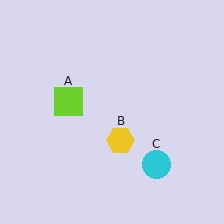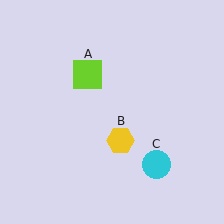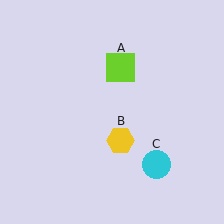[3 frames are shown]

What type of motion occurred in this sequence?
The lime square (object A) rotated clockwise around the center of the scene.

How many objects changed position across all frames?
1 object changed position: lime square (object A).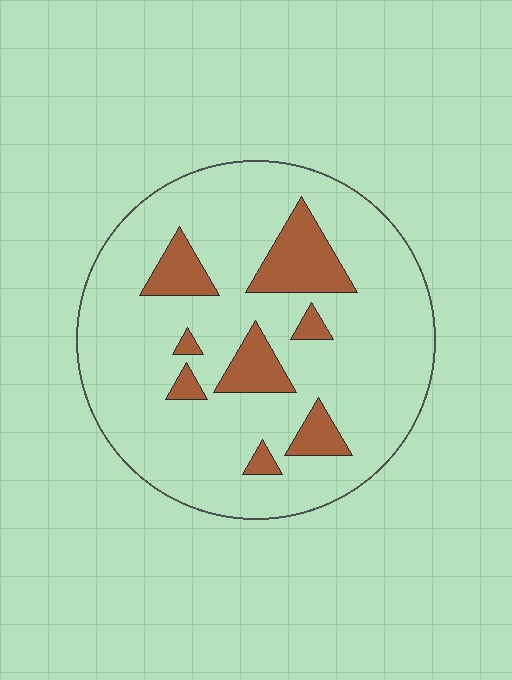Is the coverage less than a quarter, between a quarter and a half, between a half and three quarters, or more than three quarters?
Less than a quarter.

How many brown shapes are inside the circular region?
8.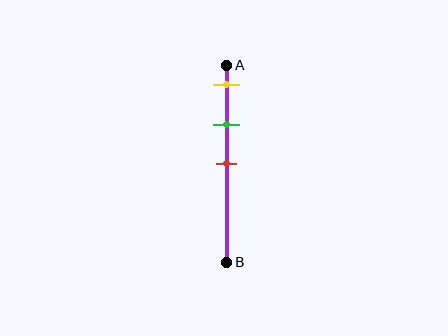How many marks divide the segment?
There are 3 marks dividing the segment.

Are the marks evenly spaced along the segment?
Yes, the marks are approximately evenly spaced.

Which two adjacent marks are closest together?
The yellow and green marks are the closest adjacent pair.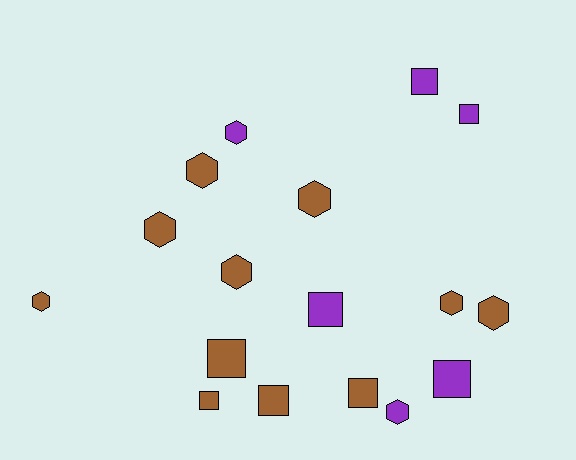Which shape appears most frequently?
Hexagon, with 9 objects.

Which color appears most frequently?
Brown, with 11 objects.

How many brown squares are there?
There are 4 brown squares.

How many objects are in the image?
There are 17 objects.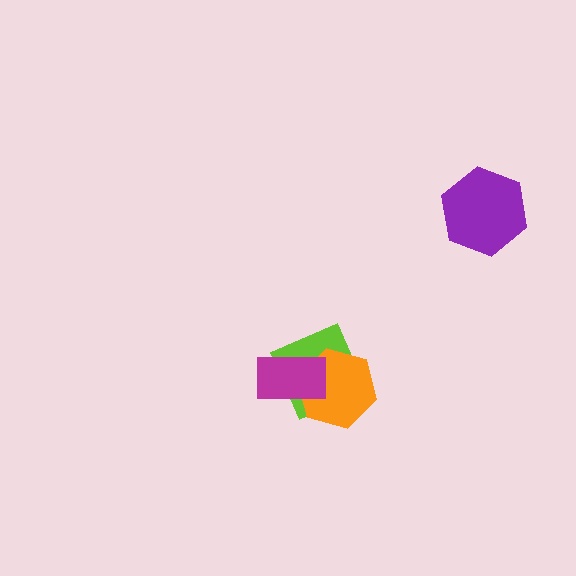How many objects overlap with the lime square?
2 objects overlap with the lime square.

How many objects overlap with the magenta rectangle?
2 objects overlap with the magenta rectangle.